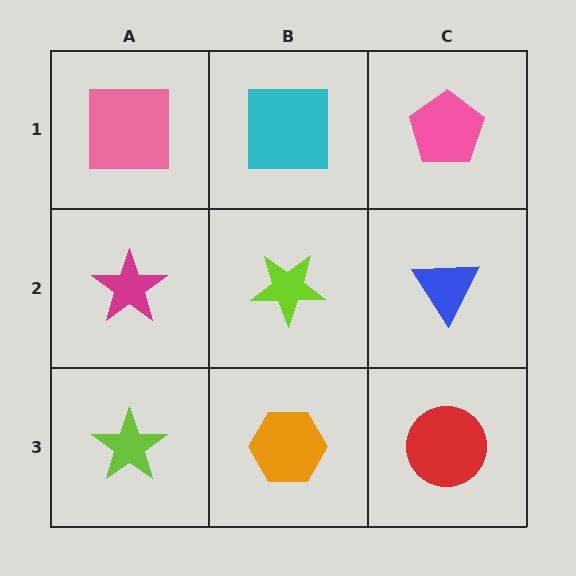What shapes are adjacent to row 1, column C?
A blue triangle (row 2, column C), a cyan square (row 1, column B).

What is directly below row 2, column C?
A red circle.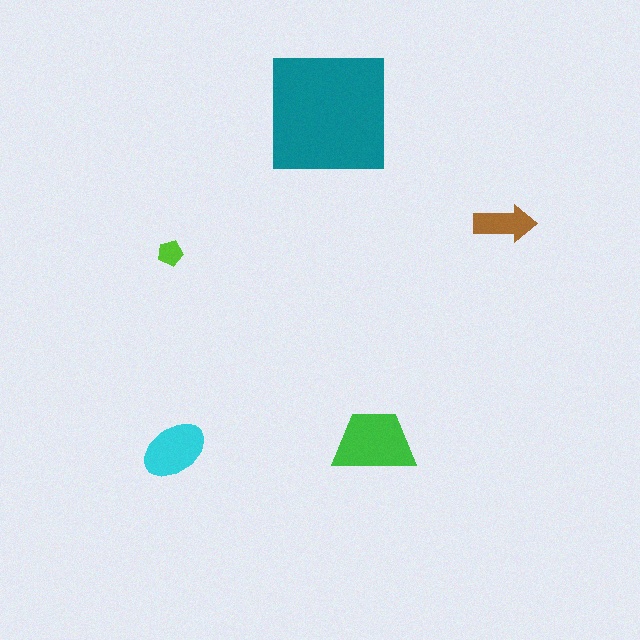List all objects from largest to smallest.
The teal square, the green trapezoid, the cyan ellipse, the brown arrow, the lime pentagon.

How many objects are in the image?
There are 5 objects in the image.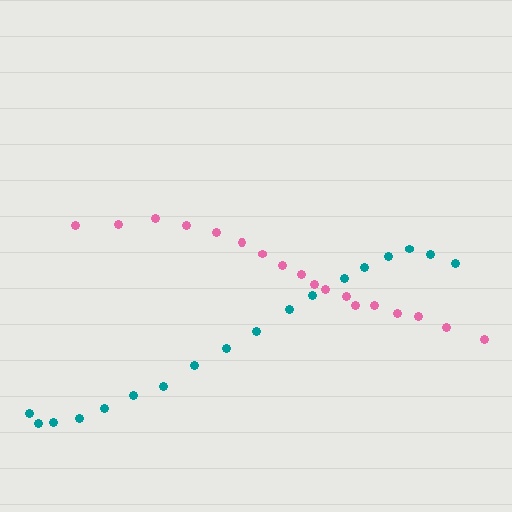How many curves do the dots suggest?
There are 2 distinct paths.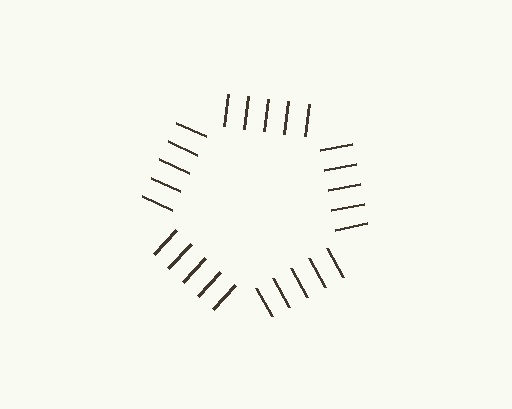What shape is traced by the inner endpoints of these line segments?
An illusory pentagon — the line segments terminate on its edges but no continuous stroke is drawn.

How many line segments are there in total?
25 — 5 along each of the 5 edges.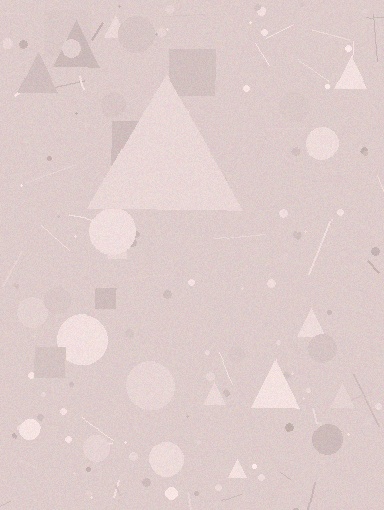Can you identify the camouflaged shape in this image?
The camouflaged shape is a triangle.